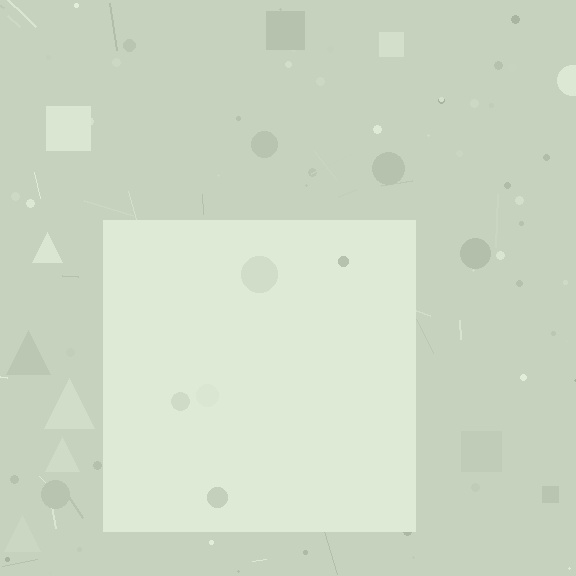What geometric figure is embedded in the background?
A square is embedded in the background.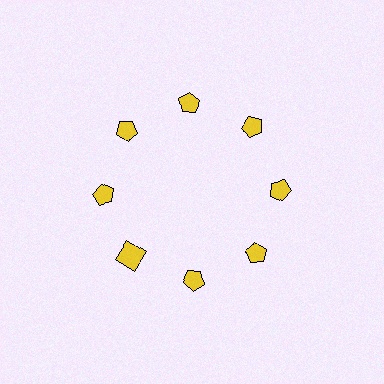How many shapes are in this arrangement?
There are 8 shapes arranged in a ring pattern.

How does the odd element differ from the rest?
It has a different shape: square instead of pentagon.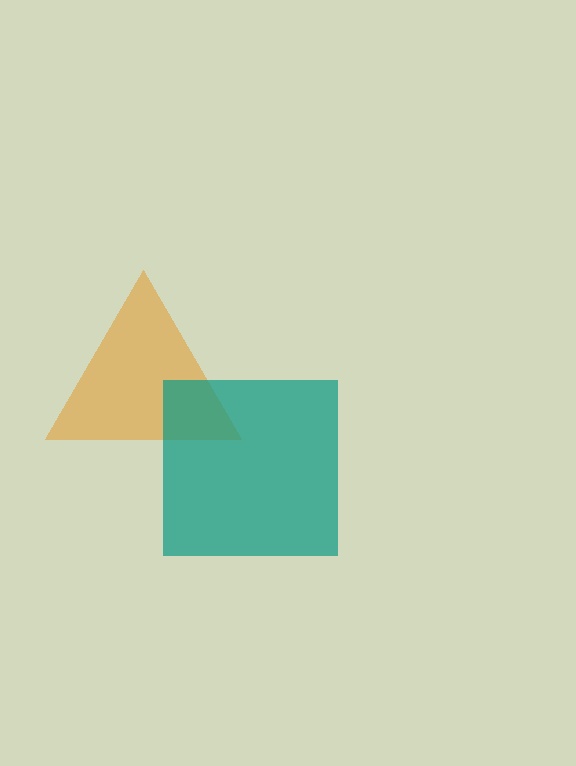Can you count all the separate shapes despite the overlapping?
Yes, there are 2 separate shapes.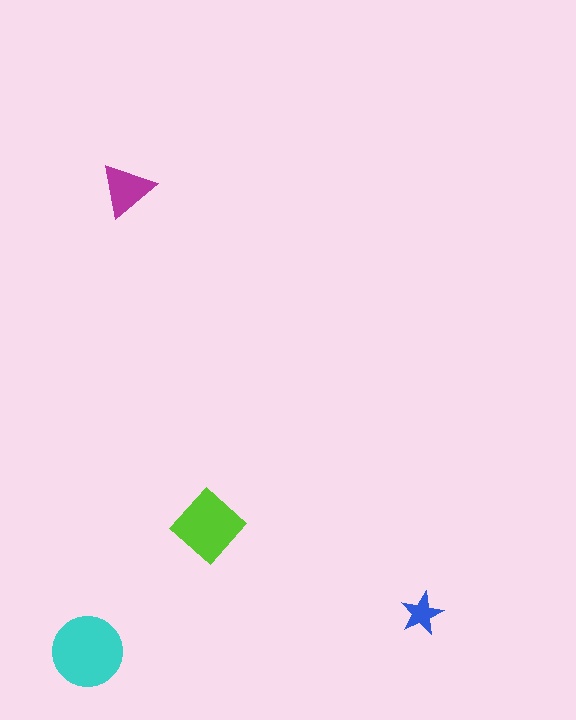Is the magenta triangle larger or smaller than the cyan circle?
Smaller.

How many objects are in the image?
There are 4 objects in the image.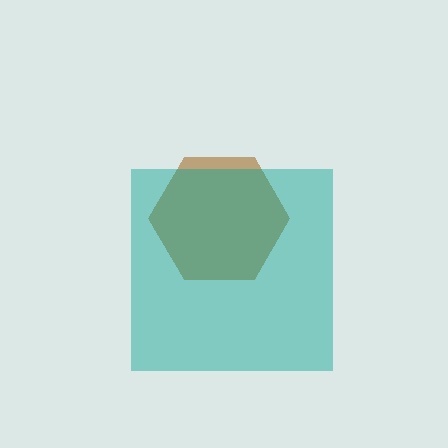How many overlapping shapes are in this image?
There are 2 overlapping shapes in the image.